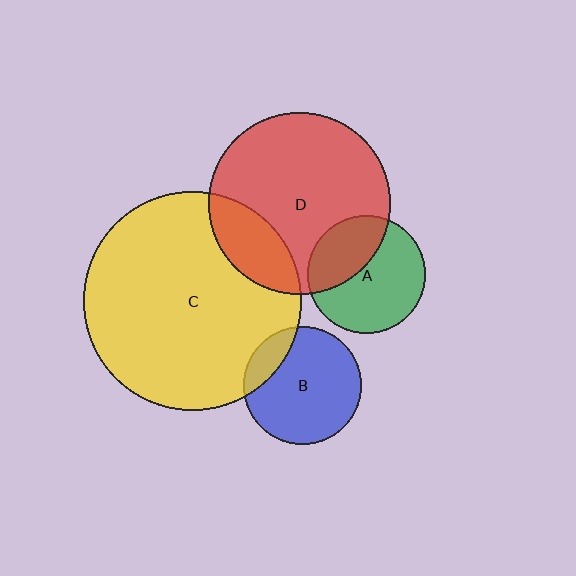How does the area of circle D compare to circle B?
Approximately 2.4 times.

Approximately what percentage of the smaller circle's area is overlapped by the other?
Approximately 35%.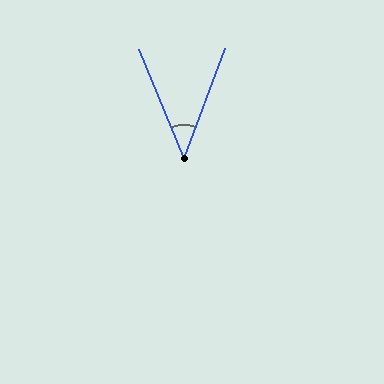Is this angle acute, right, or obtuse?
It is acute.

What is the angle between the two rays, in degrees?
Approximately 43 degrees.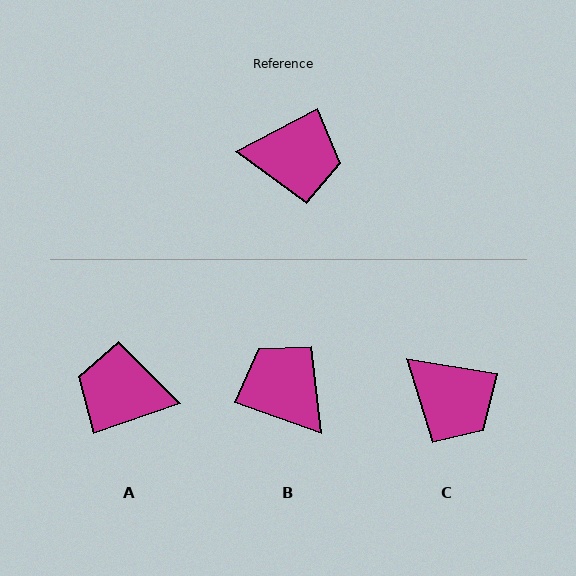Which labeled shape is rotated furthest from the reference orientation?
A, about 172 degrees away.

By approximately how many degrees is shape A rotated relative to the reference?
Approximately 172 degrees counter-clockwise.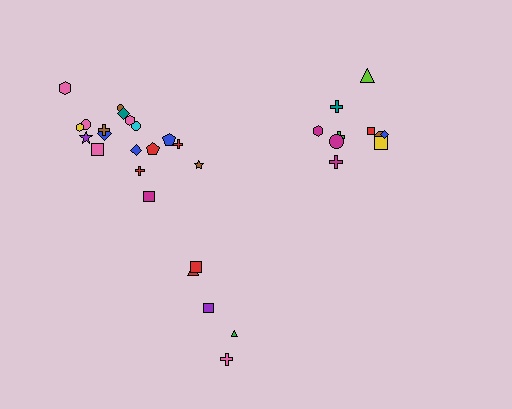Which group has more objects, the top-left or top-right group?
The top-left group.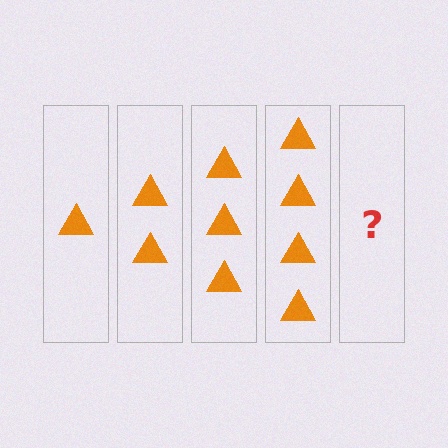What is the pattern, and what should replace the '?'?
The pattern is that each step adds one more triangle. The '?' should be 5 triangles.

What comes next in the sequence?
The next element should be 5 triangles.